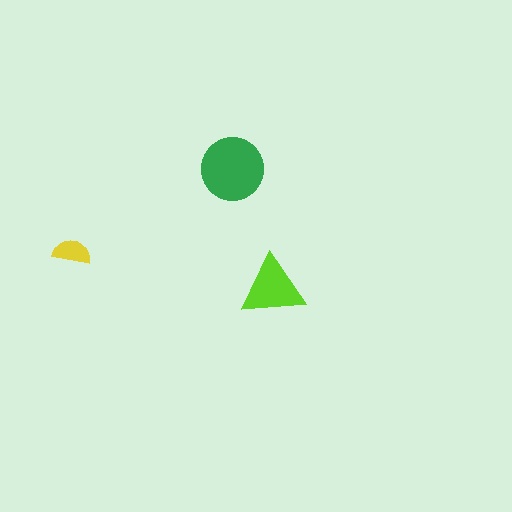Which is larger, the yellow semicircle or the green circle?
The green circle.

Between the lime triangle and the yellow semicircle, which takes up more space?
The lime triangle.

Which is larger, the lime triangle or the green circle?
The green circle.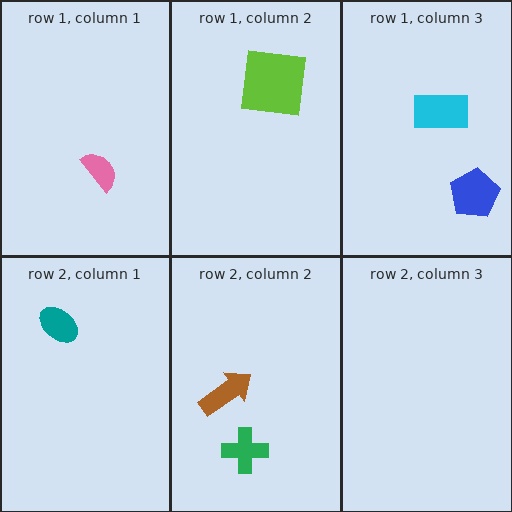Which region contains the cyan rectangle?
The row 1, column 3 region.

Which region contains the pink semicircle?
The row 1, column 1 region.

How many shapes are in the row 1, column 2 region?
1.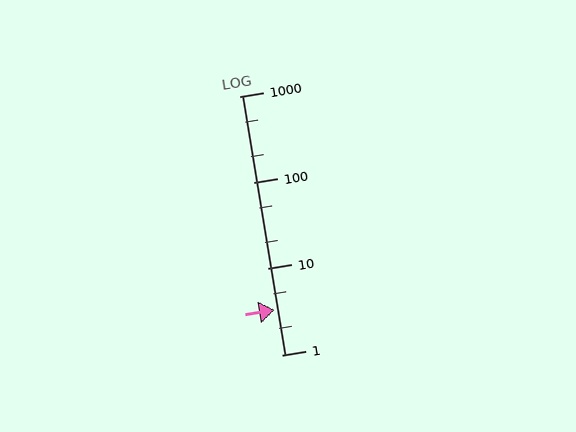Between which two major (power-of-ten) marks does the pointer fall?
The pointer is between 1 and 10.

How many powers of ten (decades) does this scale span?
The scale spans 3 decades, from 1 to 1000.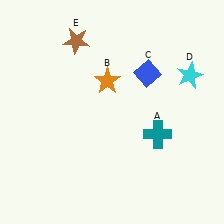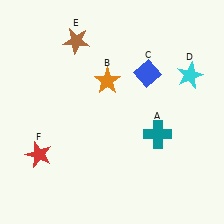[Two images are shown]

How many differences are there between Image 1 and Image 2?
There is 1 difference between the two images.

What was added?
A red star (F) was added in Image 2.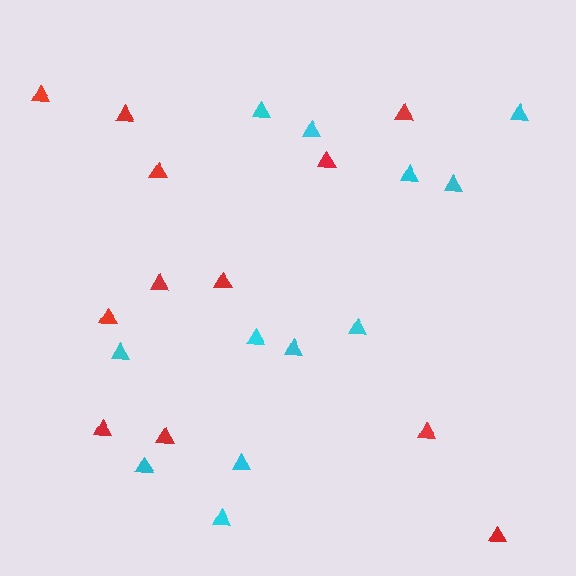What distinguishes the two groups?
There are 2 groups: one group of red triangles (12) and one group of cyan triangles (12).